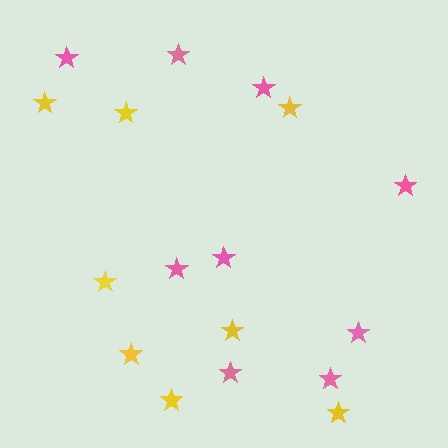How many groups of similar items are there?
There are 2 groups: one group of pink stars (9) and one group of yellow stars (8).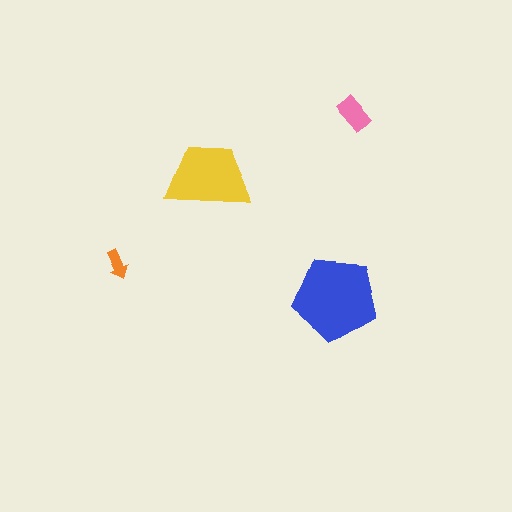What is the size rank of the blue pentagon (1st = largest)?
1st.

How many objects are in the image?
There are 4 objects in the image.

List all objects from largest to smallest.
The blue pentagon, the yellow trapezoid, the pink rectangle, the orange arrow.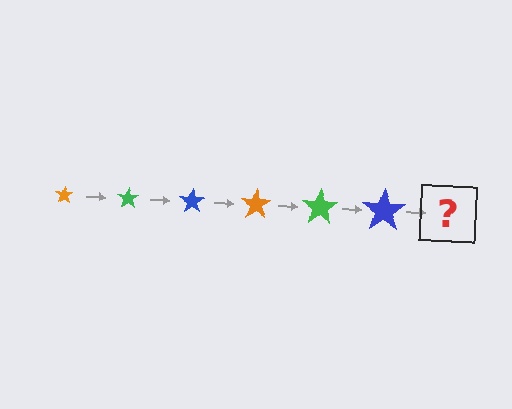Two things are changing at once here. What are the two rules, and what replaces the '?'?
The two rules are that the star grows larger each step and the color cycles through orange, green, and blue. The '?' should be an orange star, larger than the previous one.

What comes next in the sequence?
The next element should be an orange star, larger than the previous one.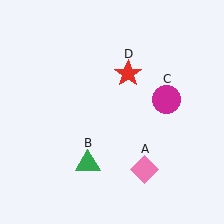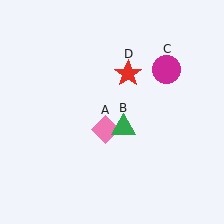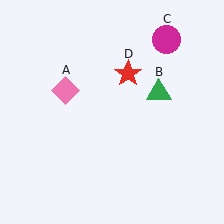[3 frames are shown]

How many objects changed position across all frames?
3 objects changed position: pink diamond (object A), green triangle (object B), magenta circle (object C).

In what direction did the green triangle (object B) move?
The green triangle (object B) moved up and to the right.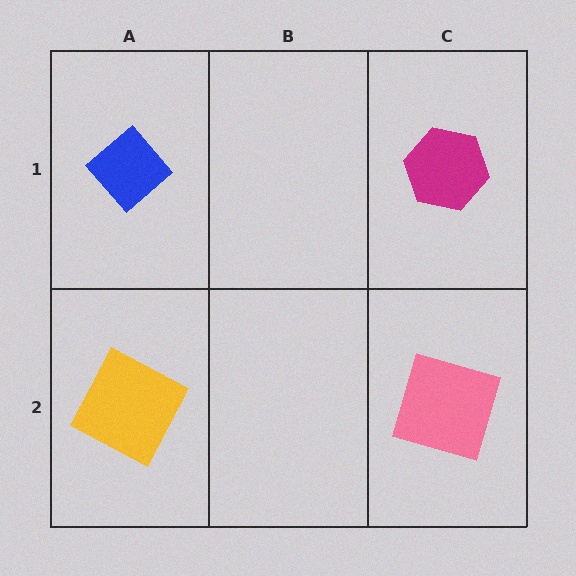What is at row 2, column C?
A pink square.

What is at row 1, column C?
A magenta hexagon.